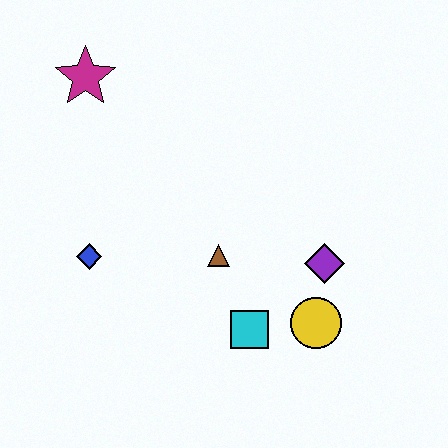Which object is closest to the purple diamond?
The yellow circle is closest to the purple diamond.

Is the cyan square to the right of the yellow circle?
No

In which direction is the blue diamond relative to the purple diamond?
The blue diamond is to the left of the purple diamond.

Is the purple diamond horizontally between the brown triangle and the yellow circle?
No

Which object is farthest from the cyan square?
The magenta star is farthest from the cyan square.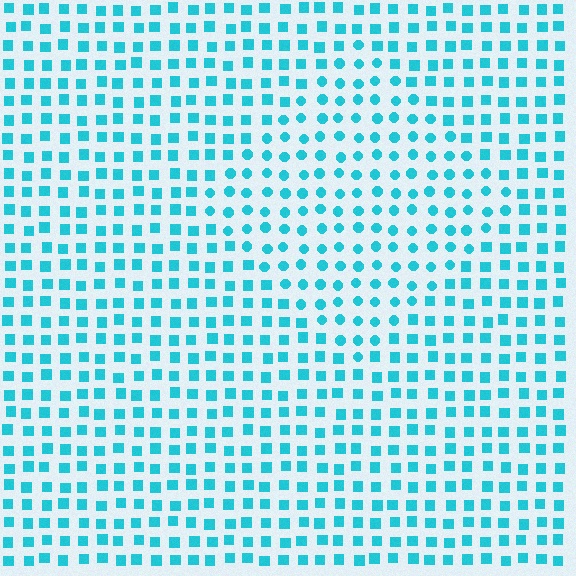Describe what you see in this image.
The image is filled with small cyan elements arranged in a uniform grid. A diamond-shaped region contains circles, while the surrounding area contains squares. The boundary is defined purely by the change in element shape.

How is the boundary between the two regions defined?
The boundary is defined by a change in element shape: circles inside vs. squares outside. All elements share the same color and spacing.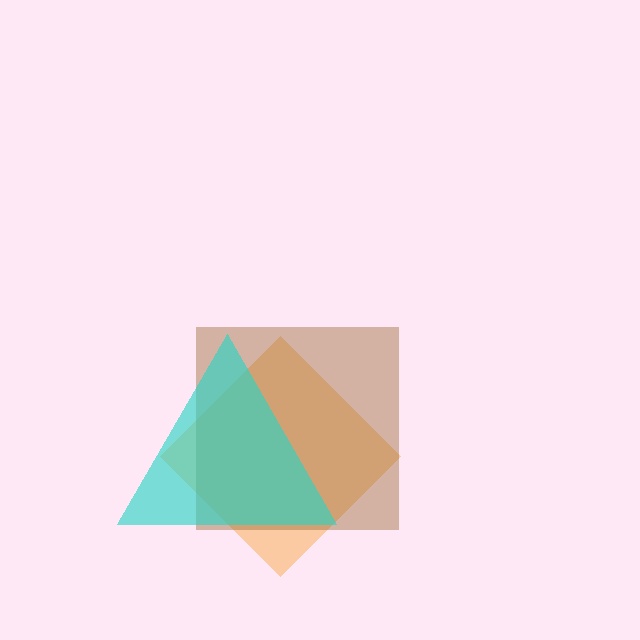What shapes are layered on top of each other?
The layered shapes are: an orange diamond, a brown square, a cyan triangle.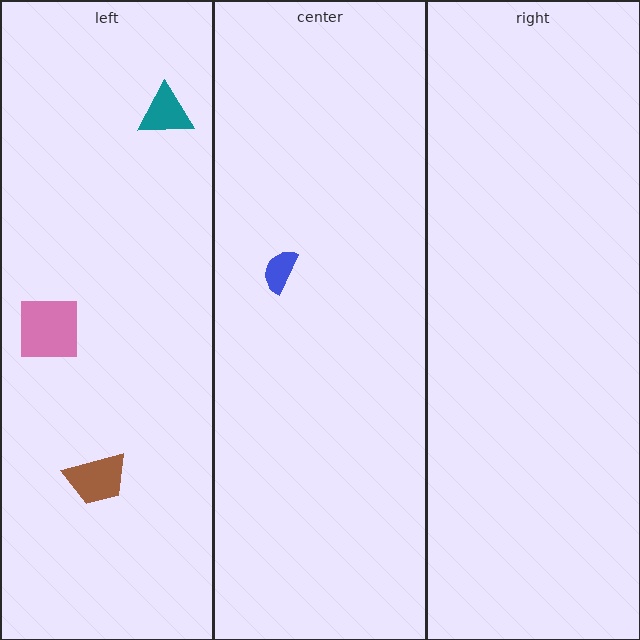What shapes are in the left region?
The teal triangle, the pink square, the brown trapezoid.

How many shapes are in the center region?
1.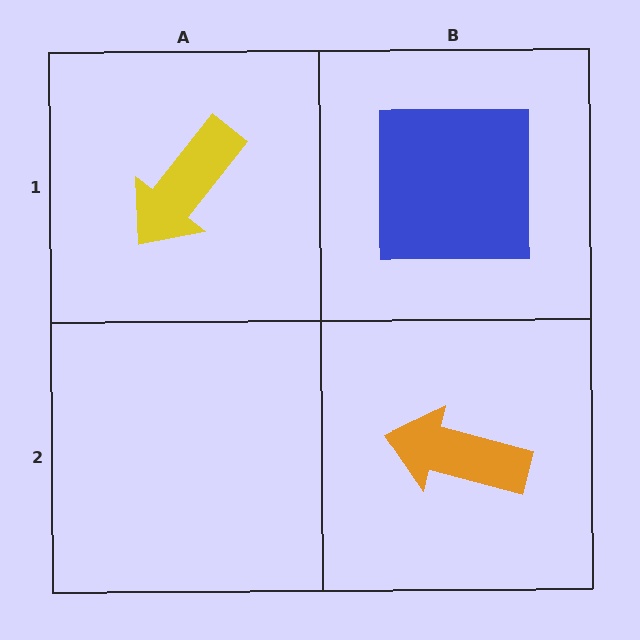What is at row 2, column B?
An orange arrow.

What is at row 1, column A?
A yellow arrow.